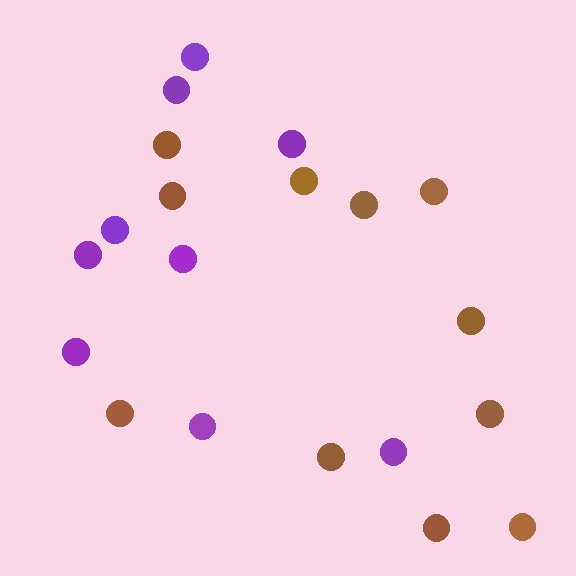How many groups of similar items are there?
There are 2 groups: one group of brown circles (11) and one group of purple circles (9).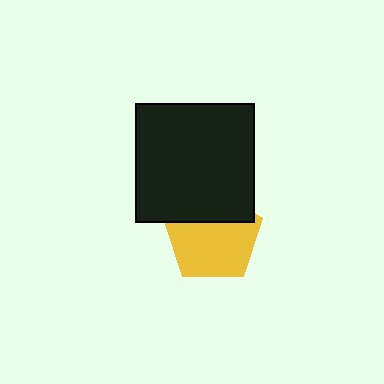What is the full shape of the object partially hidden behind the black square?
The partially hidden object is a yellow pentagon.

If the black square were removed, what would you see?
You would see the complete yellow pentagon.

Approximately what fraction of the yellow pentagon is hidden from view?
Roughly 34% of the yellow pentagon is hidden behind the black square.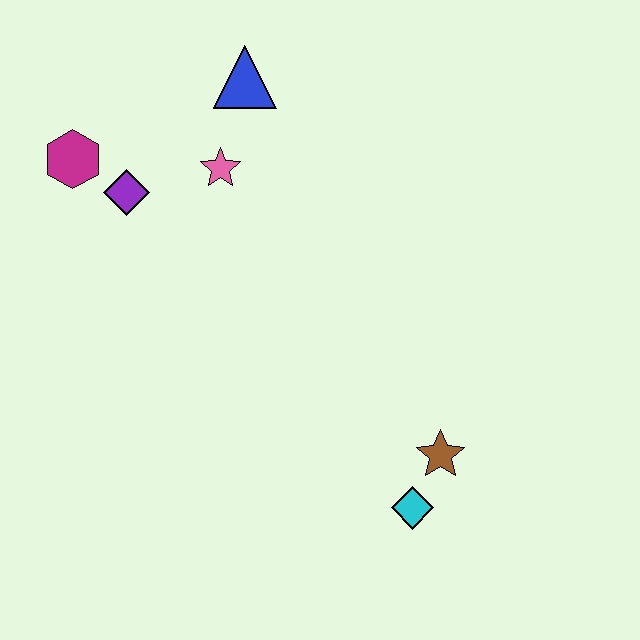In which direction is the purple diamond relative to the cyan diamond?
The purple diamond is above the cyan diamond.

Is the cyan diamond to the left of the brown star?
Yes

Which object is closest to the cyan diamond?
The brown star is closest to the cyan diamond.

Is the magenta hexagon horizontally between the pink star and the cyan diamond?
No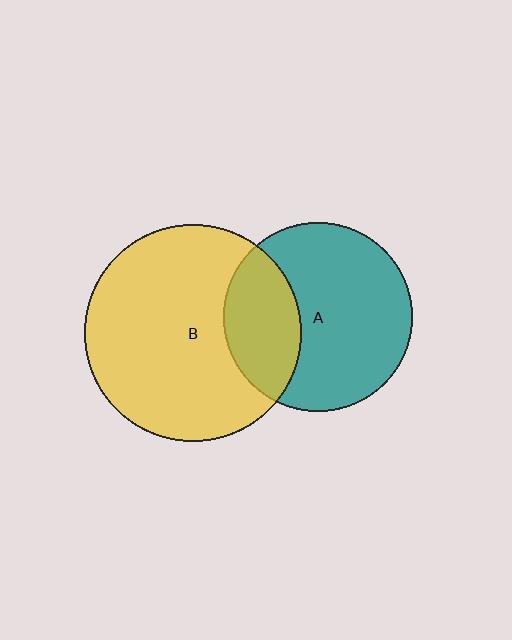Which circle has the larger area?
Circle B (yellow).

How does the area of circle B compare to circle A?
Approximately 1.3 times.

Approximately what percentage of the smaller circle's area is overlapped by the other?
Approximately 30%.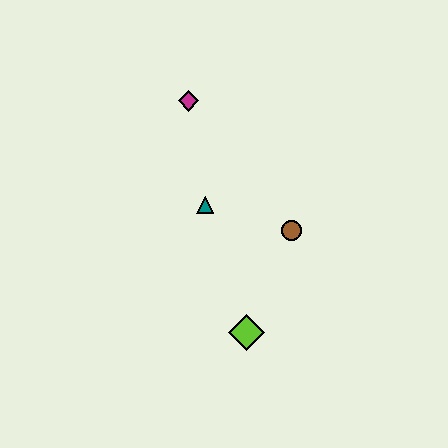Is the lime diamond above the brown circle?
No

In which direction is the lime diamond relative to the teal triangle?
The lime diamond is below the teal triangle.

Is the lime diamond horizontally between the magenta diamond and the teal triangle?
No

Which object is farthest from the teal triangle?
The lime diamond is farthest from the teal triangle.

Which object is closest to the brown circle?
The teal triangle is closest to the brown circle.